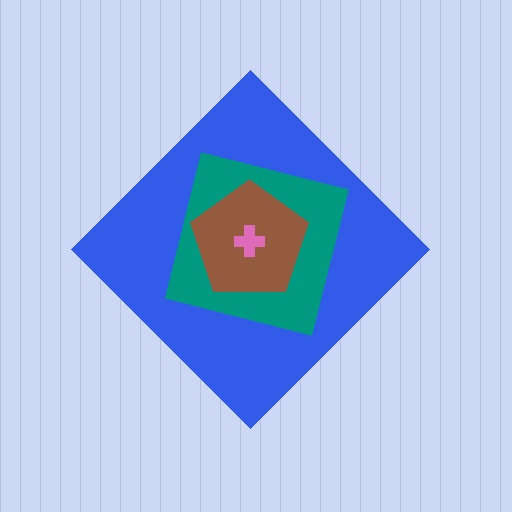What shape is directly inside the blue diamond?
The teal square.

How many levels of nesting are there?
4.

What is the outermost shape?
The blue diamond.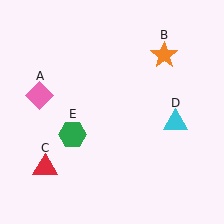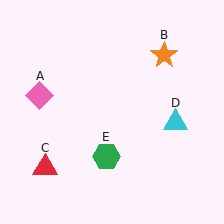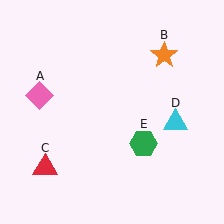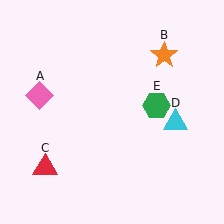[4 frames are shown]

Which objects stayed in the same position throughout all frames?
Pink diamond (object A) and orange star (object B) and red triangle (object C) and cyan triangle (object D) remained stationary.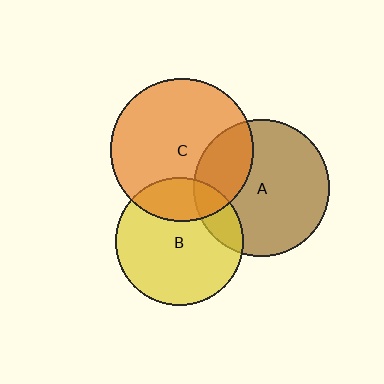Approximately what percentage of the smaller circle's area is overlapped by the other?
Approximately 15%.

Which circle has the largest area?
Circle C (orange).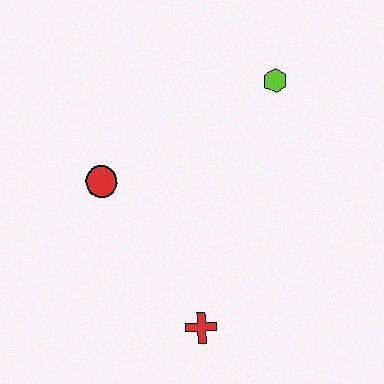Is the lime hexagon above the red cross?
Yes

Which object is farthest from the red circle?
The lime hexagon is farthest from the red circle.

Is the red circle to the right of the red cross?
No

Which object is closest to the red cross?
The red circle is closest to the red cross.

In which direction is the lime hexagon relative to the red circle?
The lime hexagon is to the right of the red circle.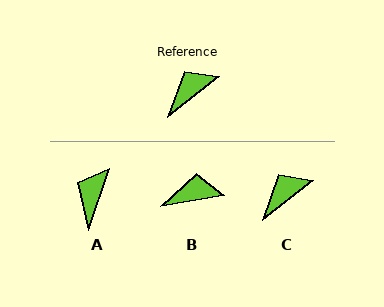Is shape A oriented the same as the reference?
No, it is off by about 33 degrees.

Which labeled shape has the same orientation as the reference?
C.